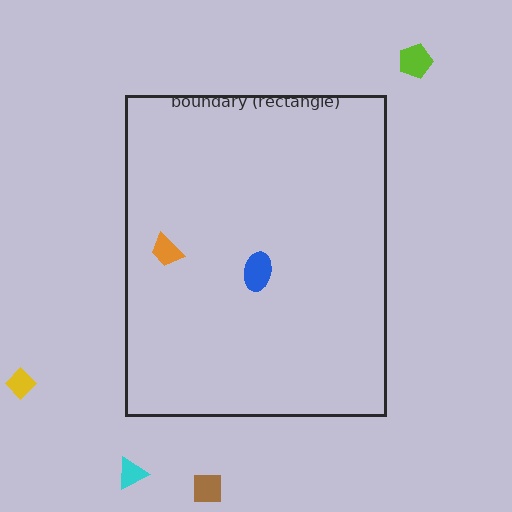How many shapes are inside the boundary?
2 inside, 4 outside.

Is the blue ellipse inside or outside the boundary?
Inside.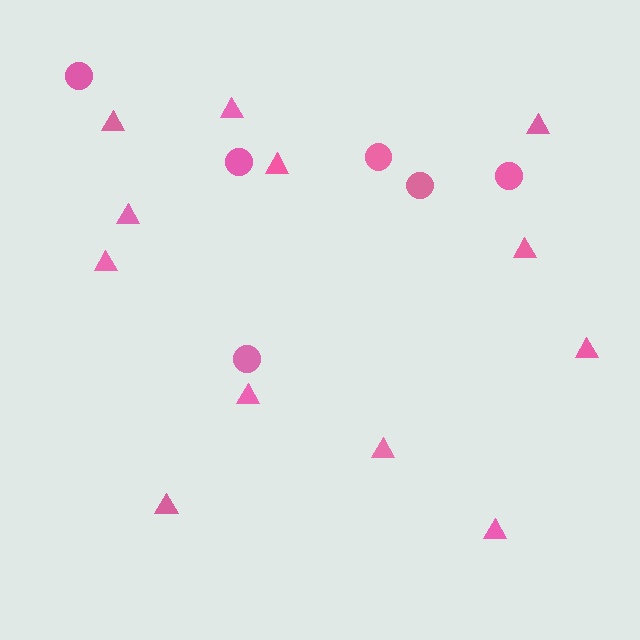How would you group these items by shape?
There are 2 groups: one group of triangles (12) and one group of circles (6).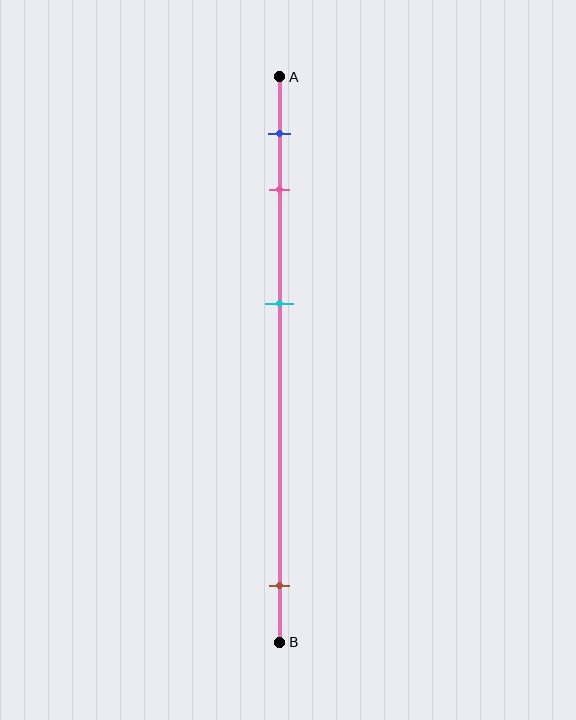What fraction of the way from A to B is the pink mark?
The pink mark is approximately 20% (0.2) of the way from A to B.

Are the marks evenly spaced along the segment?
No, the marks are not evenly spaced.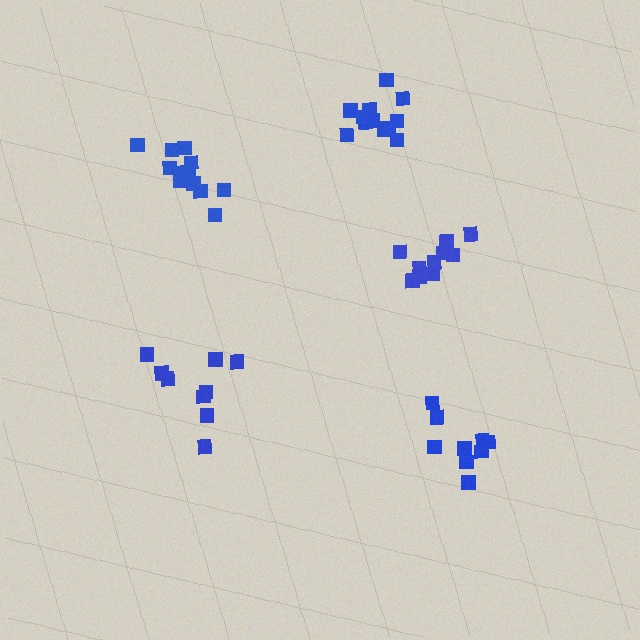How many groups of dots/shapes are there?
There are 5 groups.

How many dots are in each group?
Group 1: 9 dots, Group 2: 10 dots, Group 3: 12 dots, Group 4: 12 dots, Group 5: 9 dots (52 total).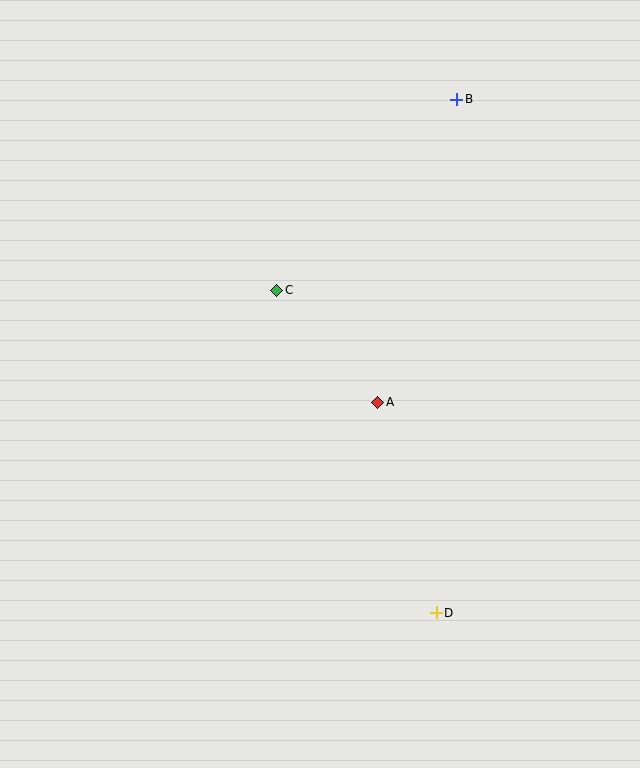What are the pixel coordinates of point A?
Point A is at (378, 402).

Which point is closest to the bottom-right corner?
Point D is closest to the bottom-right corner.